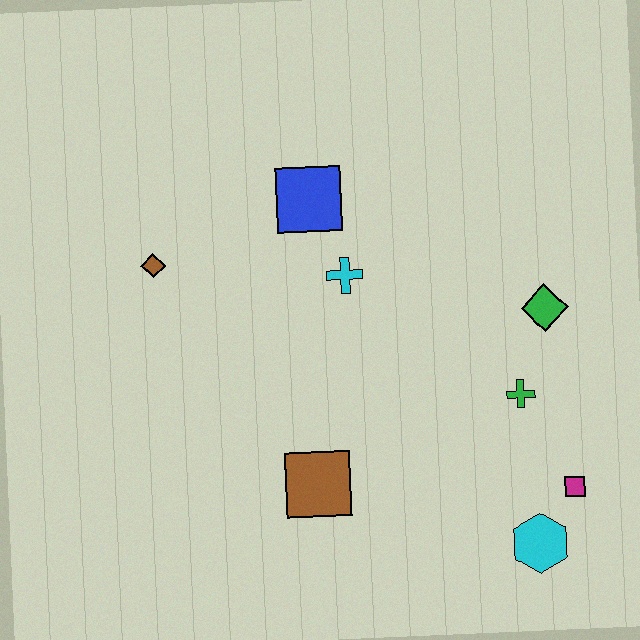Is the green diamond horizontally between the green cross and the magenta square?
Yes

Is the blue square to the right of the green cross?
No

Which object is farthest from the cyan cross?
The cyan hexagon is farthest from the cyan cross.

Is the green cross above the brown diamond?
No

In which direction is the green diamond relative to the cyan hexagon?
The green diamond is above the cyan hexagon.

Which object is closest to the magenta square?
The cyan hexagon is closest to the magenta square.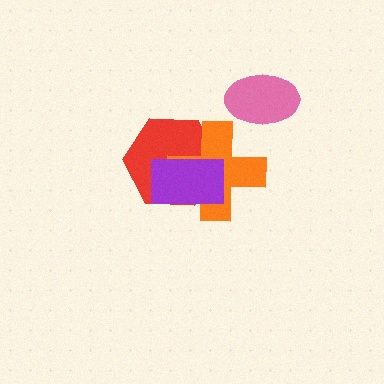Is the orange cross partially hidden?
Yes, it is partially covered by another shape.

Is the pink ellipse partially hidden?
No, no other shape covers it.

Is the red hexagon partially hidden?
Yes, it is partially covered by another shape.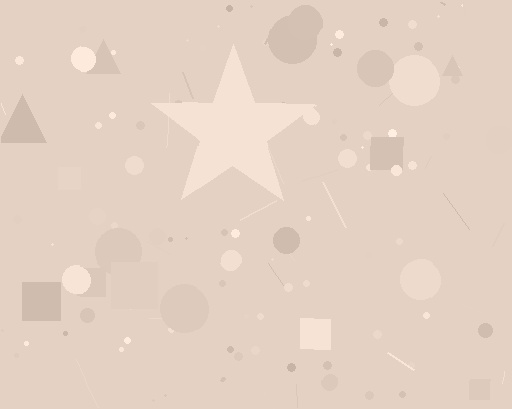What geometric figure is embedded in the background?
A star is embedded in the background.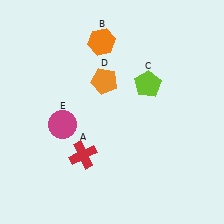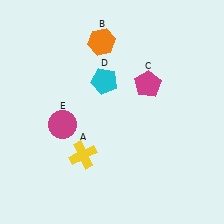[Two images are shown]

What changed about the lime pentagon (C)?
In Image 1, C is lime. In Image 2, it changed to magenta.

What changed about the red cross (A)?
In Image 1, A is red. In Image 2, it changed to yellow.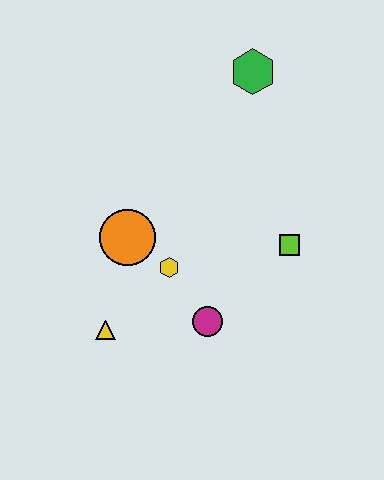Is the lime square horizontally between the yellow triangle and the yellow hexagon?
No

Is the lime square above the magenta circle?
Yes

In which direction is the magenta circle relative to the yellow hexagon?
The magenta circle is below the yellow hexagon.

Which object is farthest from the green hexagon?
The yellow triangle is farthest from the green hexagon.